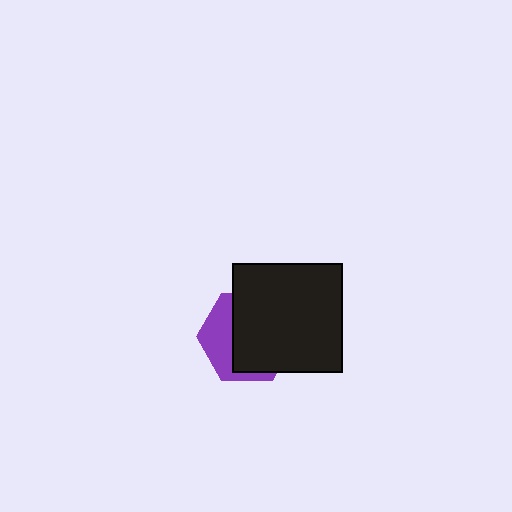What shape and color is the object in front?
The object in front is a black square.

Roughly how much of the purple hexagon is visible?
A small part of it is visible (roughly 35%).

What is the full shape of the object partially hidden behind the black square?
The partially hidden object is a purple hexagon.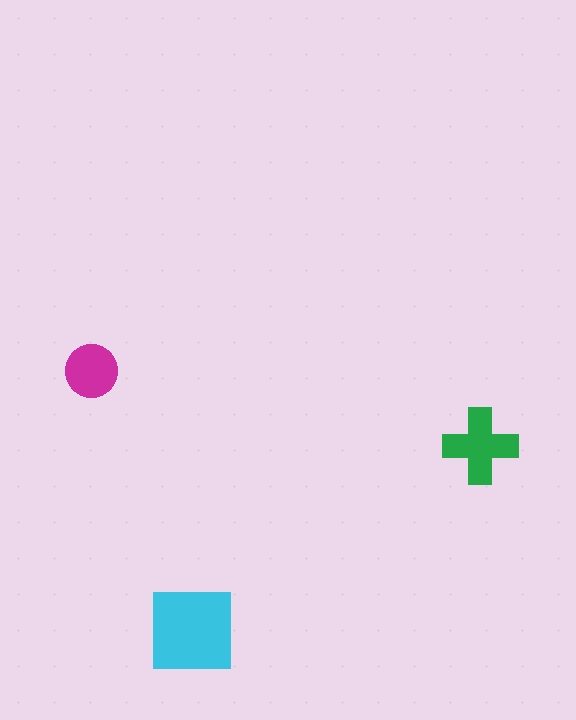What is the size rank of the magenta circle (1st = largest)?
3rd.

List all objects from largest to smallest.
The cyan square, the green cross, the magenta circle.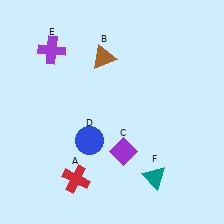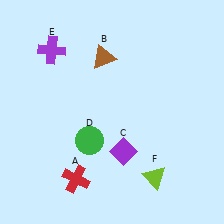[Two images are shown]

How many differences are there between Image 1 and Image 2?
There are 2 differences between the two images.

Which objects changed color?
D changed from blue to green. F changed from teal to lime.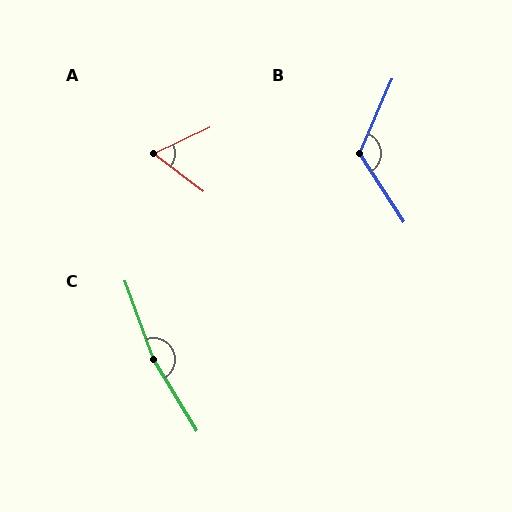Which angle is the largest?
C, at approximately 169 degrees.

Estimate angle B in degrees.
Approximately 124 degrees.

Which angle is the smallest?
A, at approximately 62 degrees.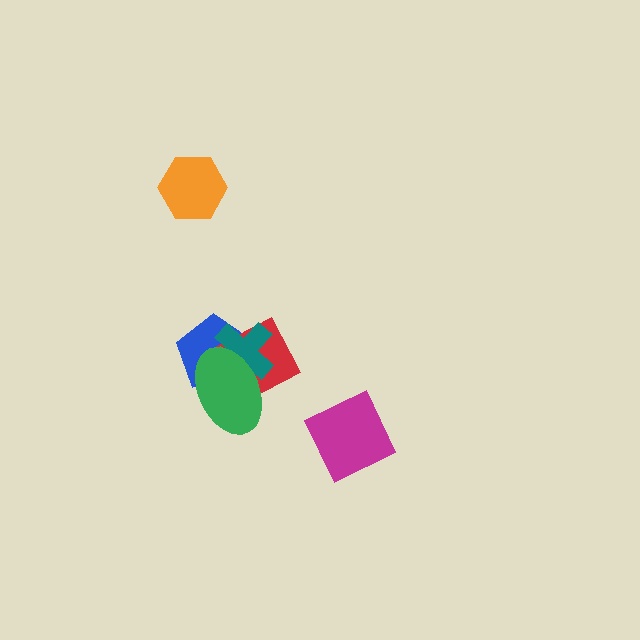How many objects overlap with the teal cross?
3 objects overlap with the teal cross.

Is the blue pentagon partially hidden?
Yes, it is partially covered by another shape.